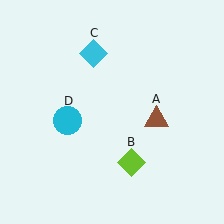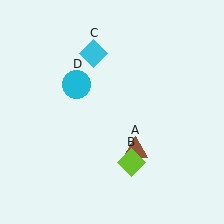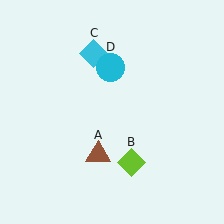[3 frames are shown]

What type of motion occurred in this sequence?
The brown triangle (object A), cyan circle (object D) rotated clockwise around the center of the scene.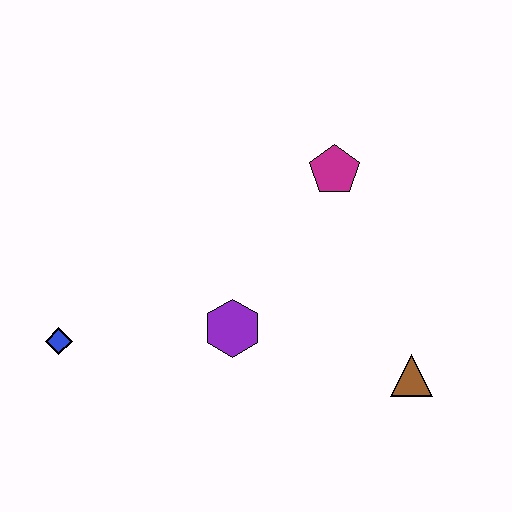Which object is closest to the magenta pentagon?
The purple hexagon is closest to the magenta pentagon.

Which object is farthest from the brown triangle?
The blue diamond is farthest from the brown triangle.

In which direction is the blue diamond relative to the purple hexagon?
The blue diamond is to the left of the purple hexagon.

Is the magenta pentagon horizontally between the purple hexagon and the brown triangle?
Yes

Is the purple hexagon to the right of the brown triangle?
No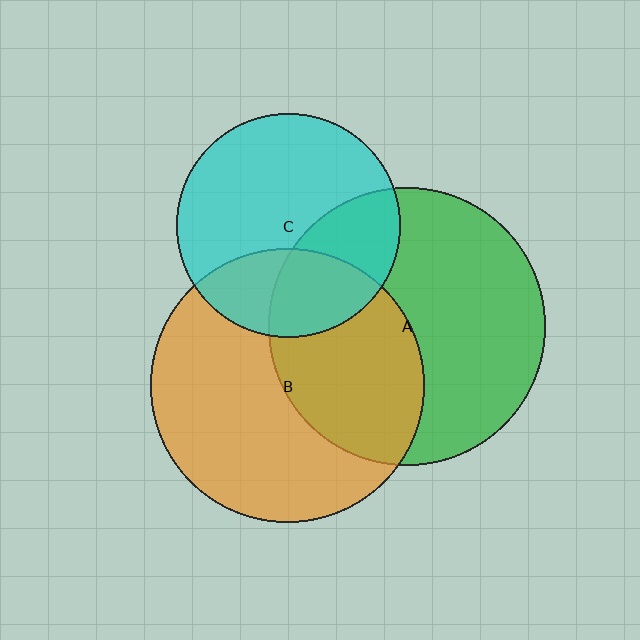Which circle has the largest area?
Circle A (green).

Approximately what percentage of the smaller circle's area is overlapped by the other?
Approximately 40%.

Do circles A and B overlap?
Yes.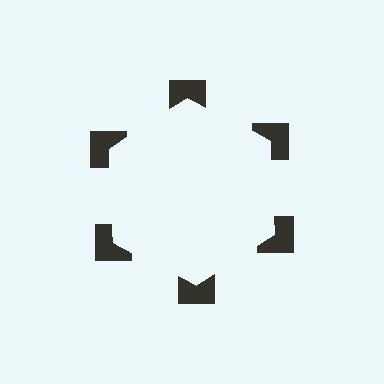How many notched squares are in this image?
There are 6 — one at each vertex of the illusory hexagon.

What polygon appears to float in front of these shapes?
An illusory hexagon — its edges are inferred from the aligned wedge cuts in the notched squares, not physically drawn.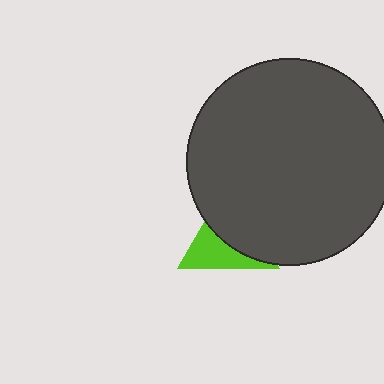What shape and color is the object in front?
The object in front is a dark gray circle.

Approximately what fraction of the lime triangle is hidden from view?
Roughly 56% of the lime triangle is hidden behind the dark gray circle.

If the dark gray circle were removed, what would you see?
You would see the complete lime triangle.